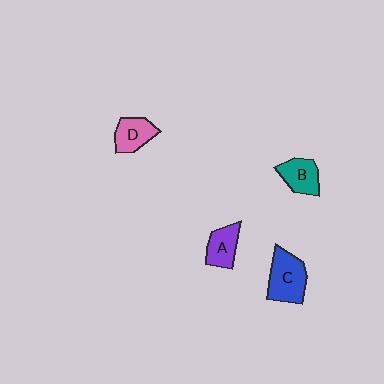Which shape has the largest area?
Shape C (blue).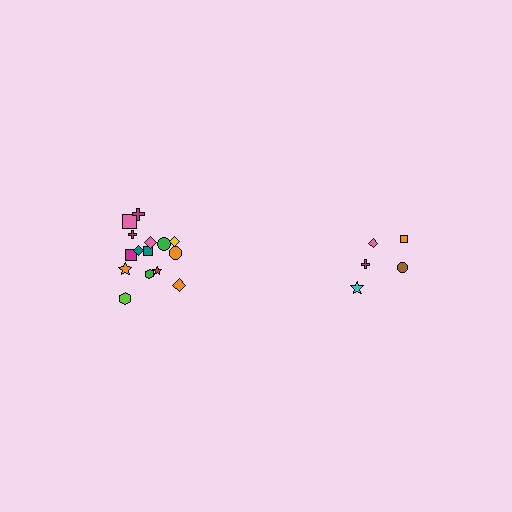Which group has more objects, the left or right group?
The left group.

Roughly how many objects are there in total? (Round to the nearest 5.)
Roughly 20 objects in total.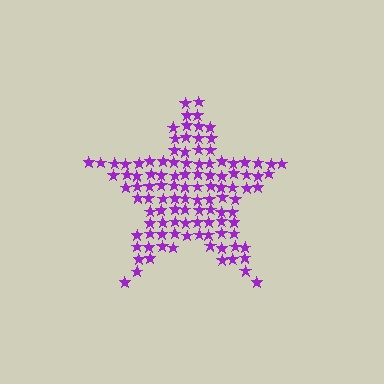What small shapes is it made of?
It is made of small stars.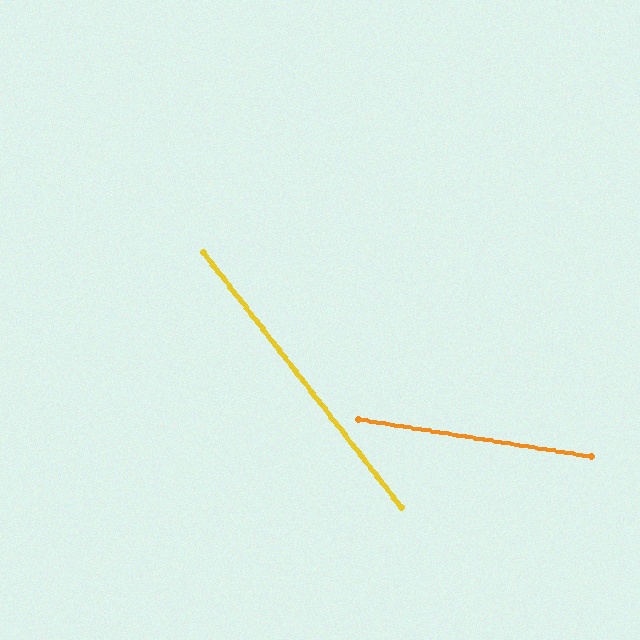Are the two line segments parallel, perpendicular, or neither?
Neither parallel nor perpendicular — they differ by about 43°.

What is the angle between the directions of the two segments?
Approximately 43 degrees.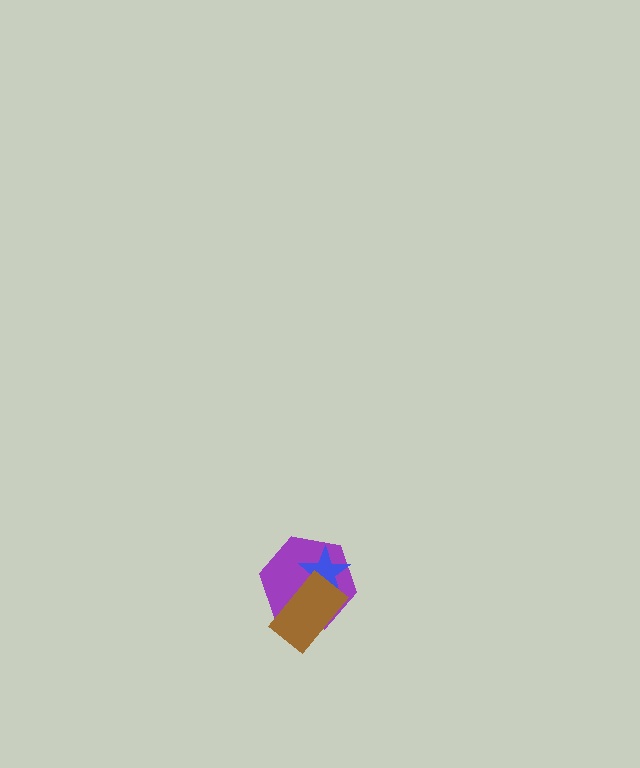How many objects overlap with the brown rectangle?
2 objects overlap with the brown rectangle.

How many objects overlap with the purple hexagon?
2 objects overlap with the purple hexagon.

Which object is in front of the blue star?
The brown rectangle is in front of the blue star.